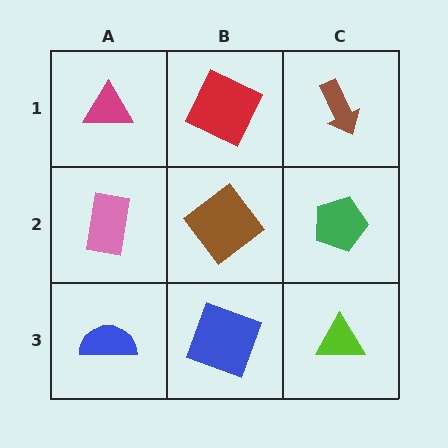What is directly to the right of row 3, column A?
A blue square.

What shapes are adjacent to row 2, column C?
A brown arrow (row 1, column C), a lime triangle (row 3, column C), a brown diamond (row 2, column B).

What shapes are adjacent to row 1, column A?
A pink rectangle (row 2, column A), a red square (row 1, column B).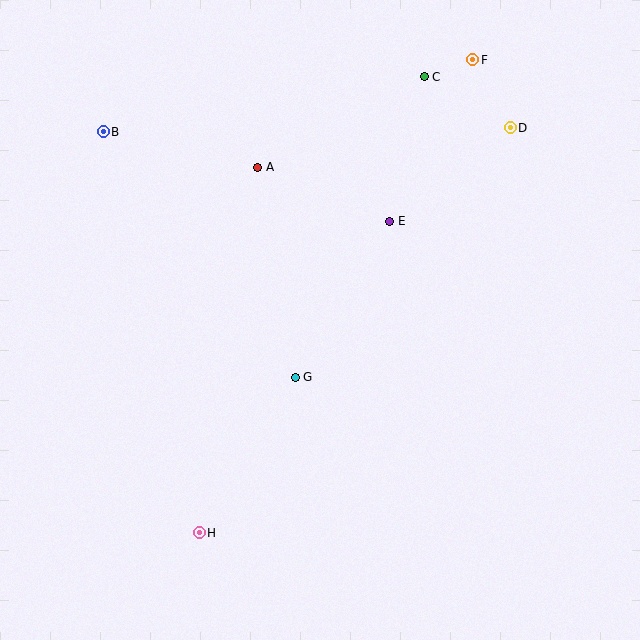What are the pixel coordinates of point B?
Point B is at (103, 132).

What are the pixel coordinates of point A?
Point A is at (258, 167).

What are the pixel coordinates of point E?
Point E is at (390, 221).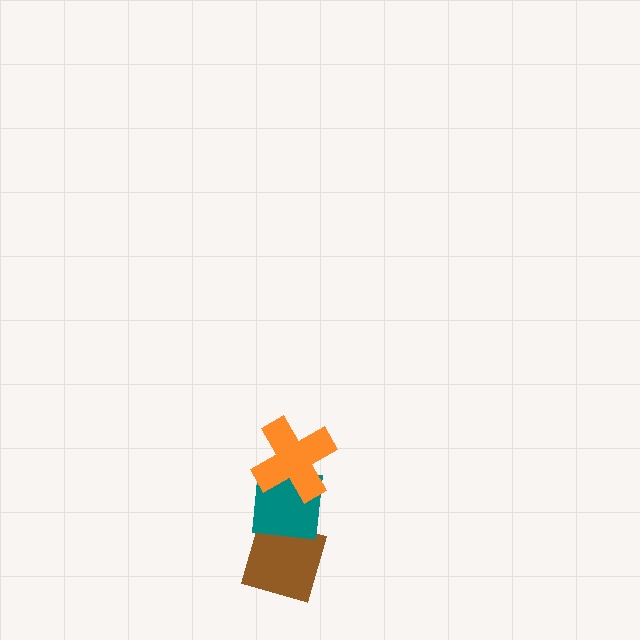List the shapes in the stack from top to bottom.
From top to bottom: the orange cross, the teal square, the brown diamond.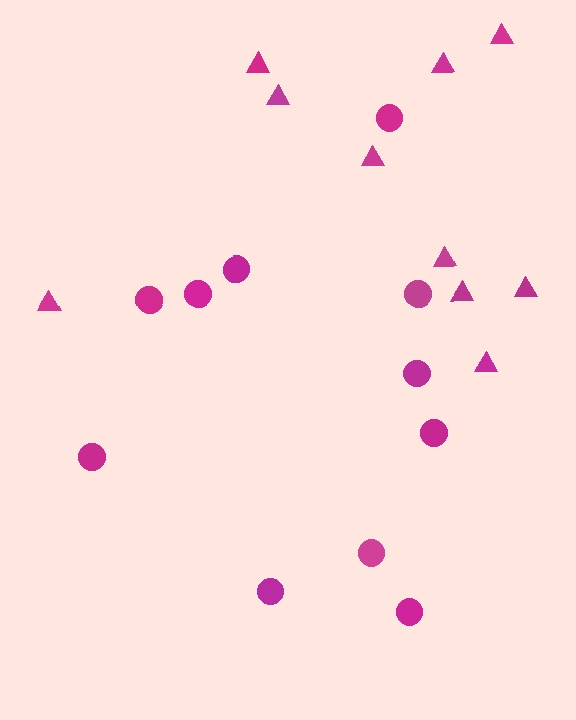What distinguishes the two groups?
There are 2 groups: one group of triangles (10) and one group of circles (11).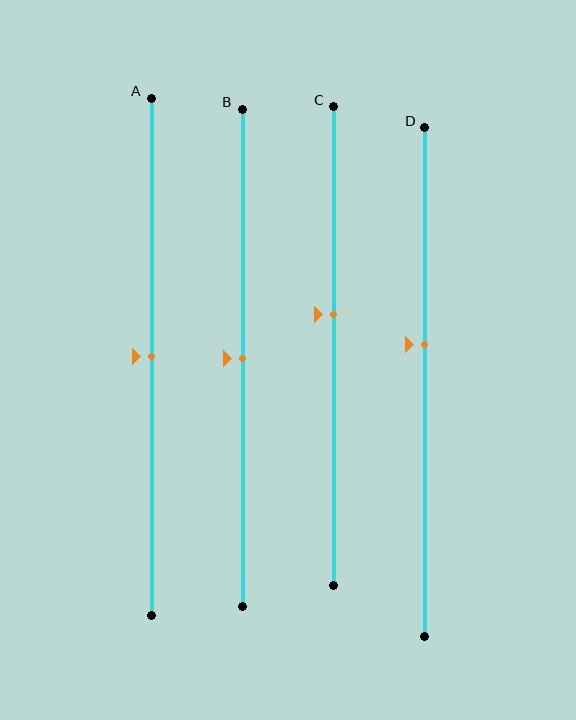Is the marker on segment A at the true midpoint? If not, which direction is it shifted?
Yes, the marker on segment A is at the true midpoint.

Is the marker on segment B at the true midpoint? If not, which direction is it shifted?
Yes, the marker on segment B is at the true midpoint.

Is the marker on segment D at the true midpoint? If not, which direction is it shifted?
No, the marker on segment D is shifted upward by about 7% of the segment length.